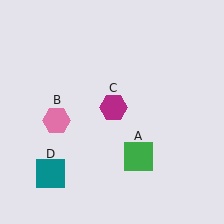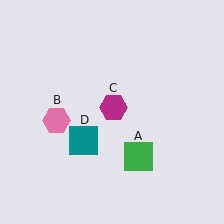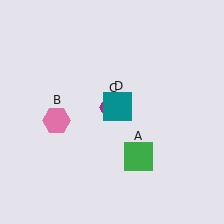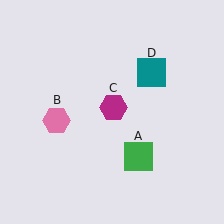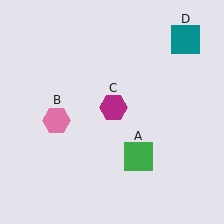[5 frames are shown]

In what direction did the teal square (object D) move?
The teal square (object D) moved up and to the right.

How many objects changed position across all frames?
1 object changed position: teal square (object D).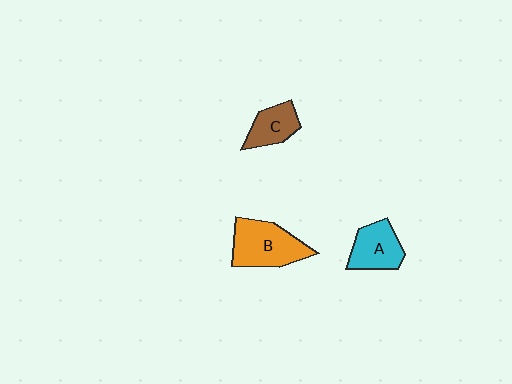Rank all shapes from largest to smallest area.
From largest to smallest: B (orange), A (cyan), C (brown).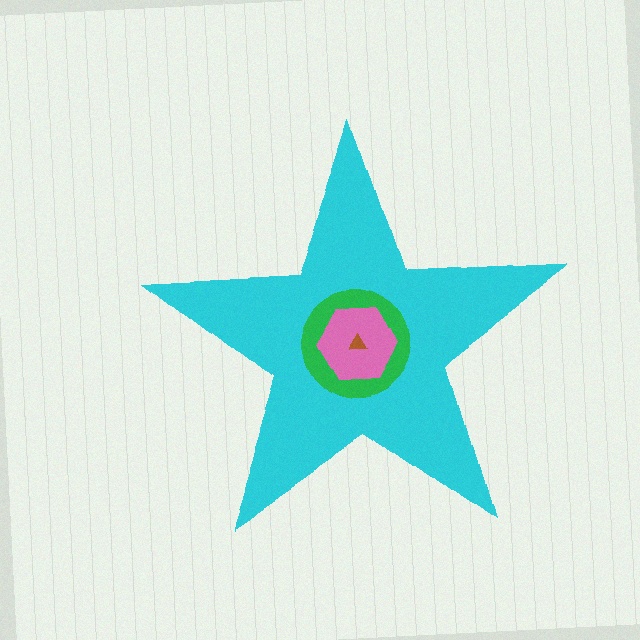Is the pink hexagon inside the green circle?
Yes.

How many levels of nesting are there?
4.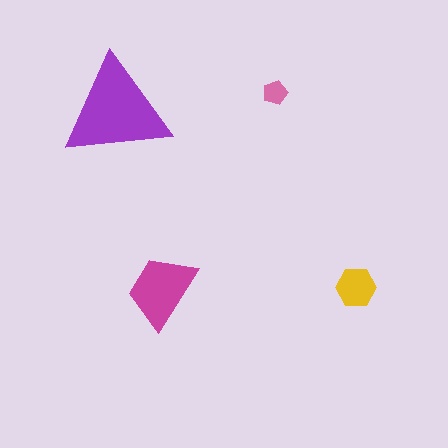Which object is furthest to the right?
The yellow hexagon is rightmost.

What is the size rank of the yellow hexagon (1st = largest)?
3rd.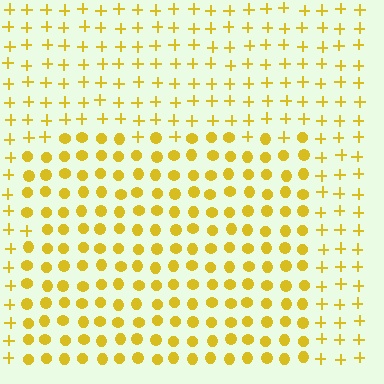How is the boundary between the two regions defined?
The boundary is defined by a change in element shape: circles inside vs. plus signs outside. All elements share the same color and spacing.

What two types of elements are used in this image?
The image uses circles inside the rectangle region and plus signs outside it.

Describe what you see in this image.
The image is filled with small yellow elements arranged in a uniform grid. A rectangle-shaped region contains circles, while the surrounding area contains plus signs. The boundary is defined purely by the change in element shape.